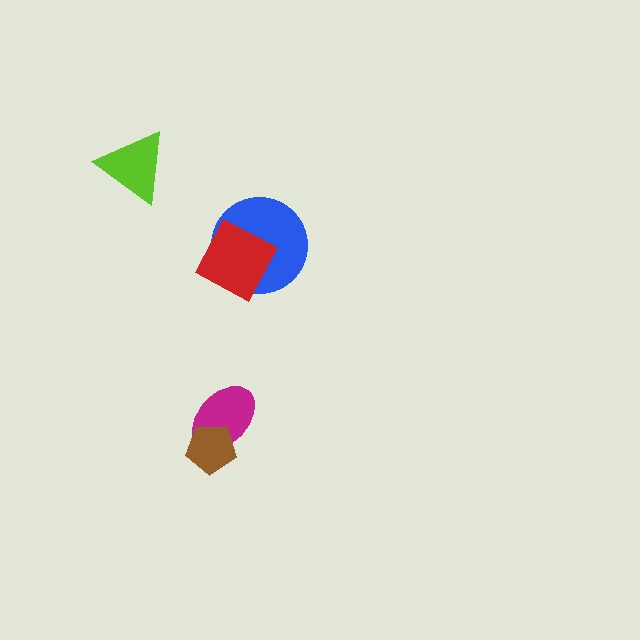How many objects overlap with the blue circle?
1 object overlaps with the blue circle.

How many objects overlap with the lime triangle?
0 objects overlap with the lime triangle.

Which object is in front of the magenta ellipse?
The brown pentagon is in front of the magenta ellipse.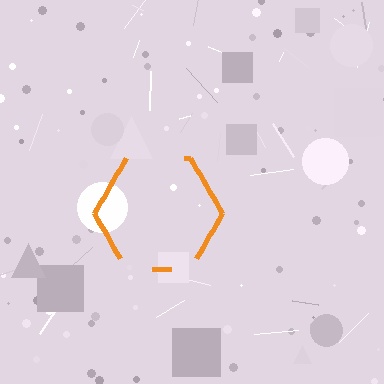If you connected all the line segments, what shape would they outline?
They would outline a hexagon.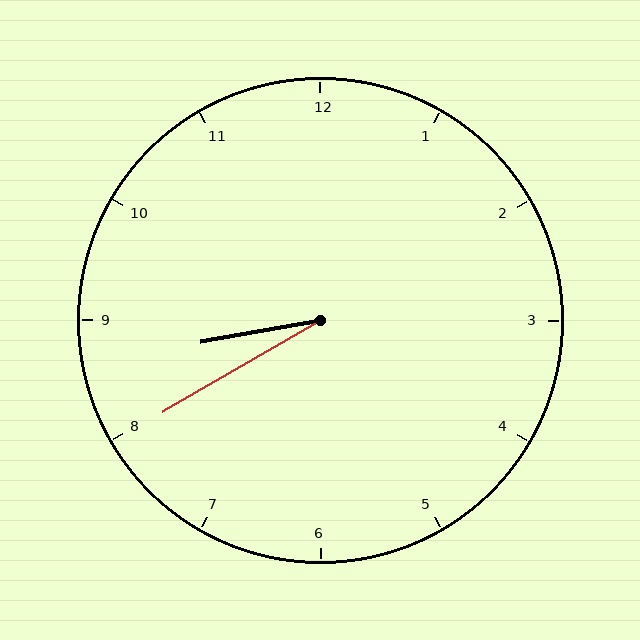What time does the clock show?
8:40.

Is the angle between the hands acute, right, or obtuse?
It is acute.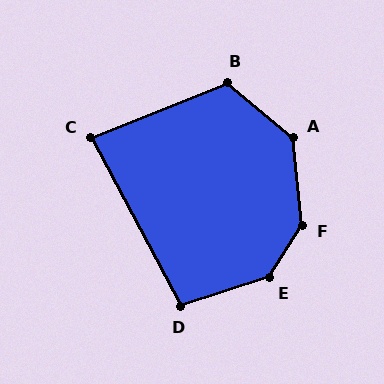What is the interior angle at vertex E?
Approximately 140 degrees (obtuse).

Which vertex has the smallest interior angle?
C, at approximately 84 degrees.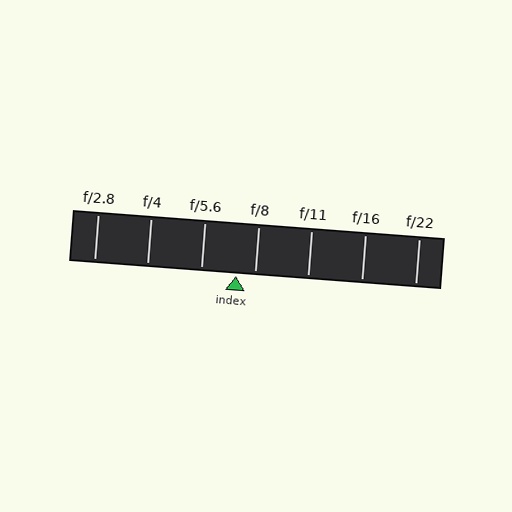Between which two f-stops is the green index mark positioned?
The index mark is between f/5.6 and f/8.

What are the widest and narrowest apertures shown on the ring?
The widest aperture shown is f/2.8 and the narrowest is f/22.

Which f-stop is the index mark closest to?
The index mark is closest to f/8.